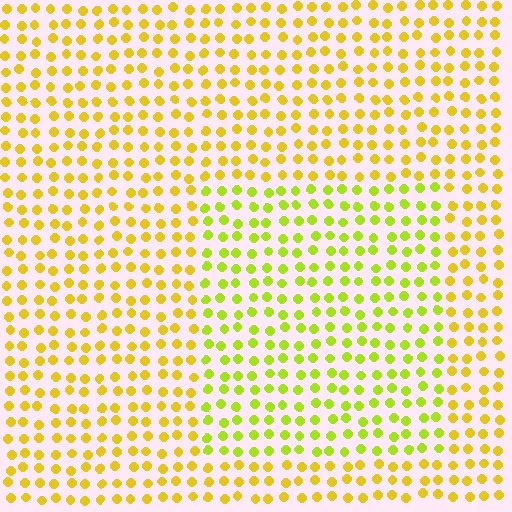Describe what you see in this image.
The image is filled with small yellow elements in a uniform arrangement. A rectangle-shaped region is visible where the elements are tinted to a slightly different hue, forming a subtle color boundary.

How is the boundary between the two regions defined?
The boundary is defined purely by a slight shift in hue (about 28 degrees). Spacing, size, and orientation are identical on both sides.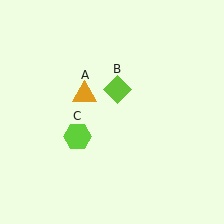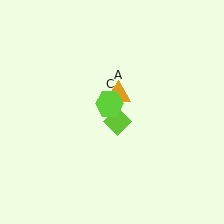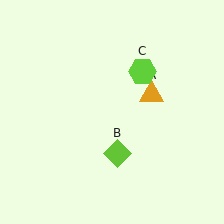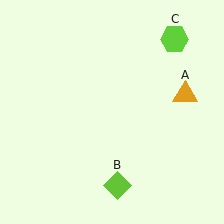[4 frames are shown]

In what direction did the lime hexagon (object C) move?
The lime hexagon (object C) moved up and to the right.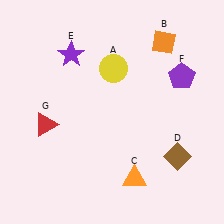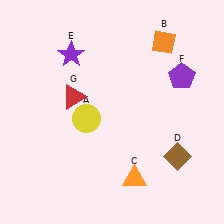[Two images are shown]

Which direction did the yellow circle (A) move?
The yellow circle (A) moved down.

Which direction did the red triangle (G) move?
The red triangle (G) moved right.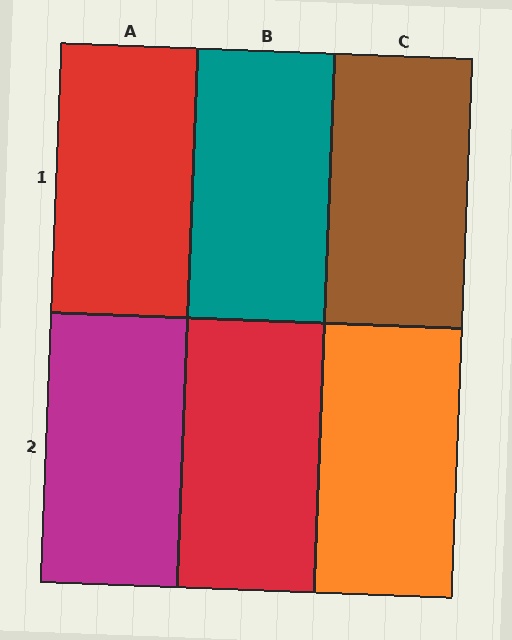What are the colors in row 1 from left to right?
Red, teal, brown.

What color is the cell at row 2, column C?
Orange.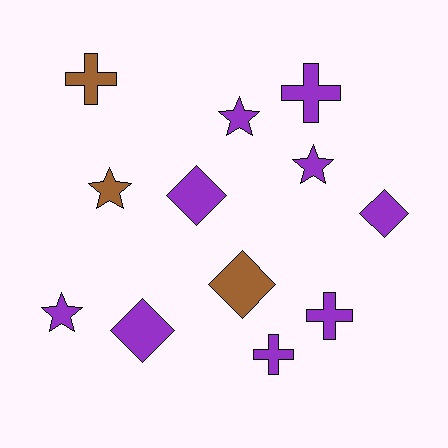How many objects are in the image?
There are 12 objects.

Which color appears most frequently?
Purple, with 9 objects.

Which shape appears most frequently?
Cross, with 4 objects.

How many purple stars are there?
There are 3 purple stars.